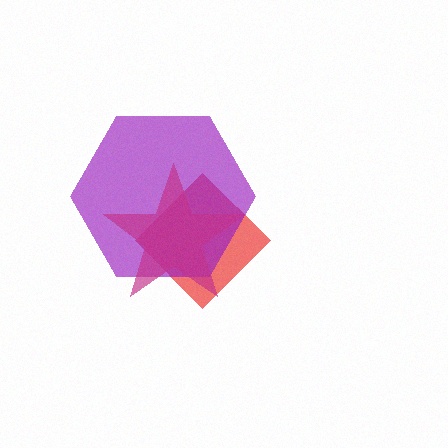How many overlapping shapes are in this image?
There are 3 overlapping shapes in the image.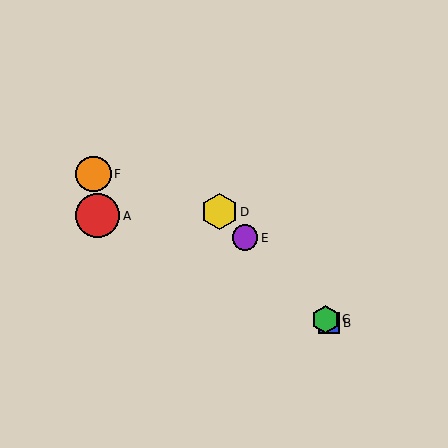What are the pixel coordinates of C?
Object C is at (326, 319).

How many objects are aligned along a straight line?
4 objects (B, C, D, E) are aligned along a straight line.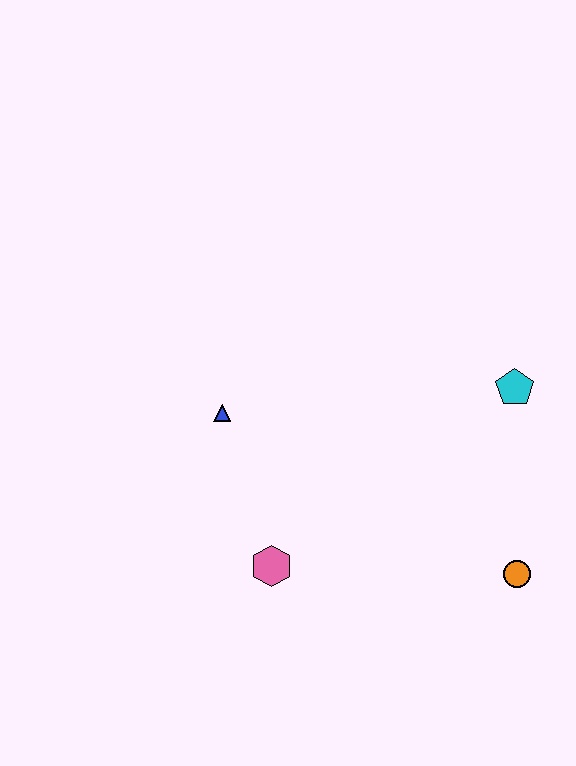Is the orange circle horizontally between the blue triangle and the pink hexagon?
No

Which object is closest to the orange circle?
The cyan pentagon is closest to the orange circle.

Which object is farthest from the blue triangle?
The orange circle is farthest from the blue triangle.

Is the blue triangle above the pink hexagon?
Yes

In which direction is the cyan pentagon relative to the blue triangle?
The cyan pentagon is to the right of the blue triangle.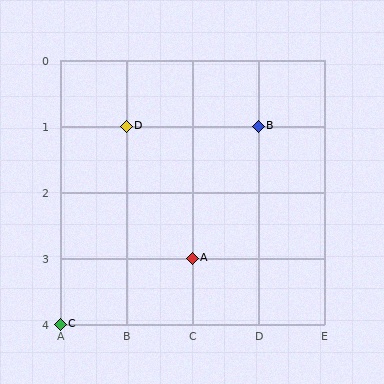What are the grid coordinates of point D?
Point D is at grid coordinates (B, 1).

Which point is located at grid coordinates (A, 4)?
Point C is at (A, 4).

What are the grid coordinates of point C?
Point C is at grid coordinates (A, 4).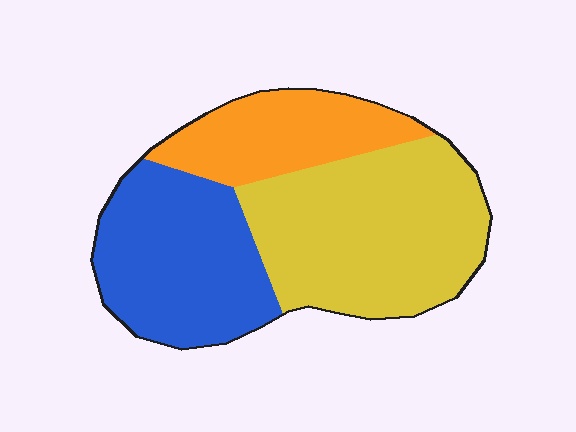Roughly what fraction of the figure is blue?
Blue covers about 35% of the figure.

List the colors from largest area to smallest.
From largest to smallest: yellow, blue, orange.